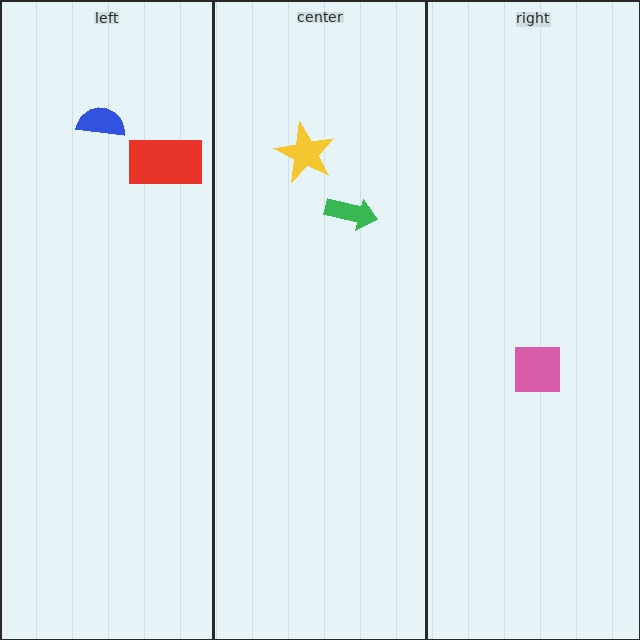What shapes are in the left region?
The red rectangle, the blue semicircle.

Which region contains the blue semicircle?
The left region.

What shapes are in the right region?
The pink square.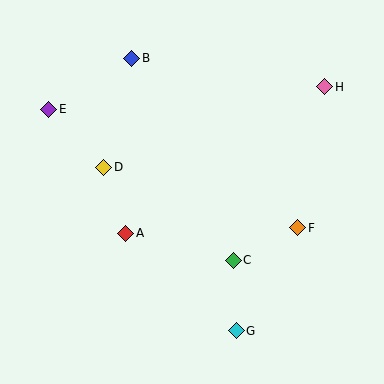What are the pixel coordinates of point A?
Point A is at (126, 234).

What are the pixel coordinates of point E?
Point E is at (49, 109).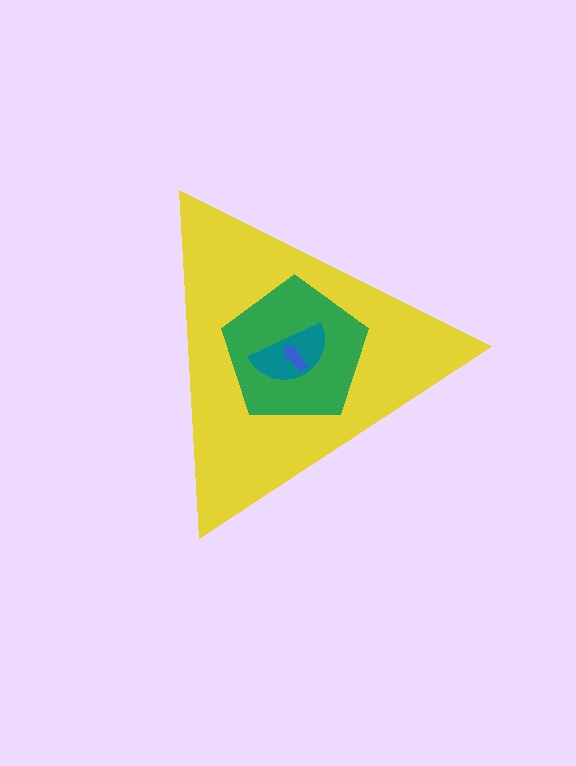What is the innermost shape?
The blue arrow.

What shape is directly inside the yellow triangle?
The green pentagon.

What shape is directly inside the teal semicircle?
The blue arrow.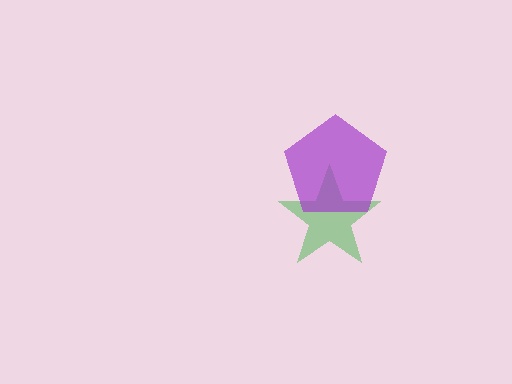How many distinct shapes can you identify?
There are 2 distinct shapes: a green star, a purple pentagon.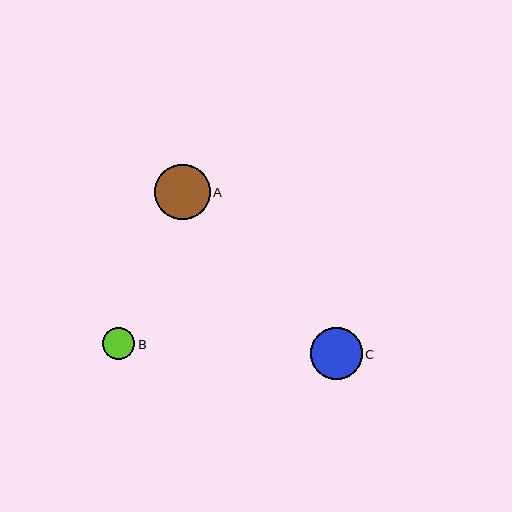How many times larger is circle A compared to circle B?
Circle A is approximately 1.7 times the size of circle B.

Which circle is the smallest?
Circle B is the smallest with a size of approximately 32 pixels.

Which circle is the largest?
Circle A is the largest with a size of approximately 56 pixels.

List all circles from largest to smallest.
From largest to smallest: A, C, B.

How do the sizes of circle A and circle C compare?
Circle A and circle C are approximately the same size.